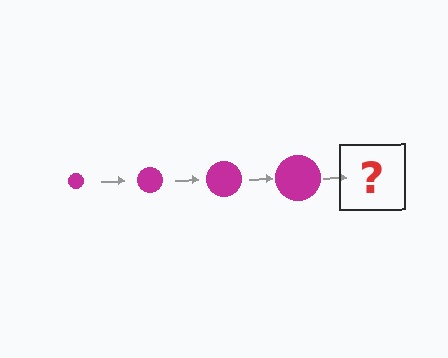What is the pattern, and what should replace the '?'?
The pattern is that the circle gets progressively larger each step. The '?' should be a magenta circle, larger than the previous one.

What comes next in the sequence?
The next element should be a magenta circle, larger than the previous one.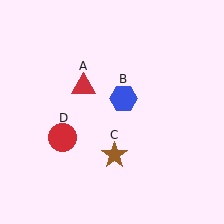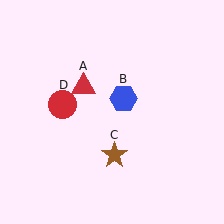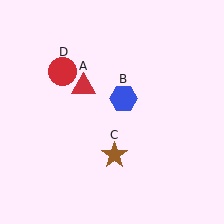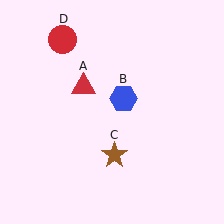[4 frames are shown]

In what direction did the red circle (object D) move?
The red circle (object D) moved up.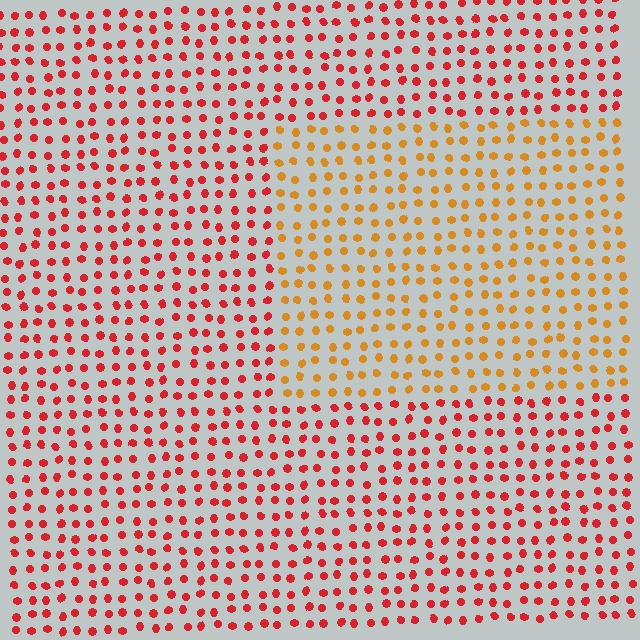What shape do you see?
I see a rectangle.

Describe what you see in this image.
The image is filled with small red elements in a uniform arrangement. A rectangle-shaped region is visible where the elements are tinted to a slightly different hue, forming a subtle color boundary.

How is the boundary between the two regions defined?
The boundary is defined purely by a slight shift in hue (about 38 degrees). Spacing, size, and orientation are identical on both sides.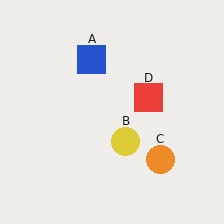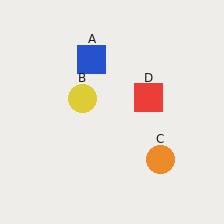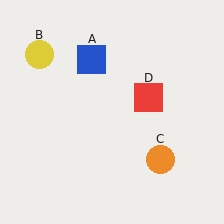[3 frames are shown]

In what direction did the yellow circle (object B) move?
The yellow circle (object B) moved up and to the left.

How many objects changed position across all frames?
1 object changed position: yellow circle (object B).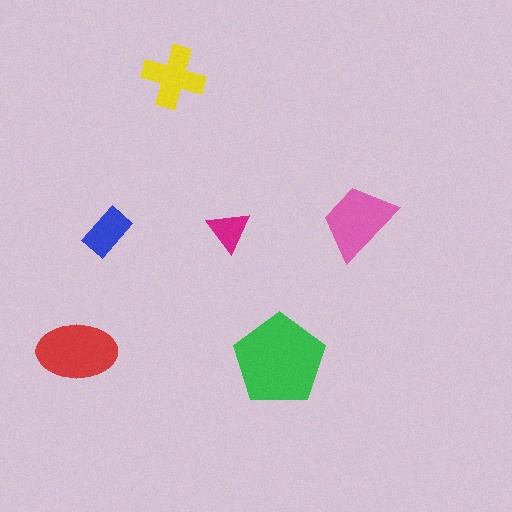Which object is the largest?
The green pentagon.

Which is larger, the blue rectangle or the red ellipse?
The red ellipse.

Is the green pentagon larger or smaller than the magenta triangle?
Larger.